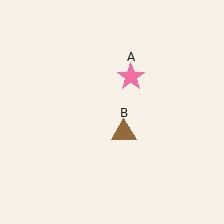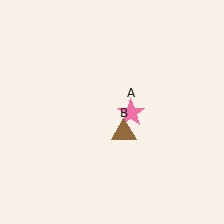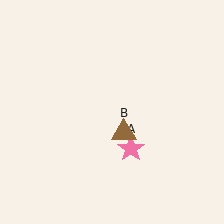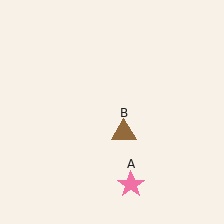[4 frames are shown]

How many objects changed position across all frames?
1 object changed position: pink star (object A).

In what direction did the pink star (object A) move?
The pink star (object A) moved down.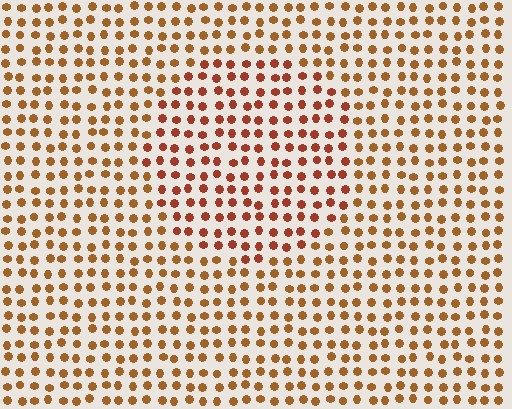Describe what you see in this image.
The image is filled with small brown elements in a uniform arrangement. A circle-shaped region is visible where the elements are tinted to a slightly different hue, forming a subtle color boundary.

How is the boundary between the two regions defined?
The boundary is defined purely by a slight shift in hue (about 21 degrees). Spacing, size, and orientation are identical on both sides.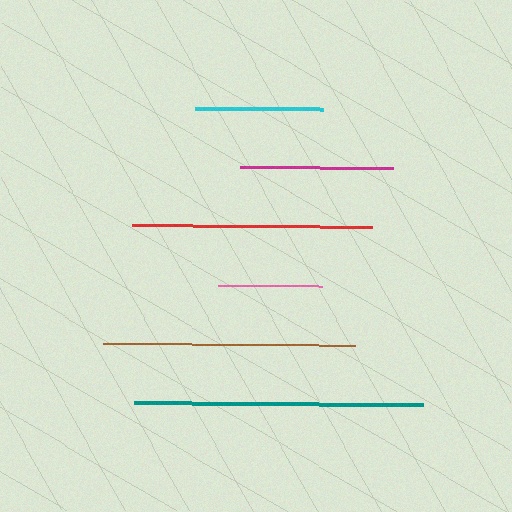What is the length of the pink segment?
The pink segment is approximately 104 pixels long.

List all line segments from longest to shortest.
From longest to shortest: teal, brown, red, magenta, cyan, pink.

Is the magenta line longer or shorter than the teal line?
The teal line is longer than the magenta line.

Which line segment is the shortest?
The pink line is the shortest at approximately 104 pixels.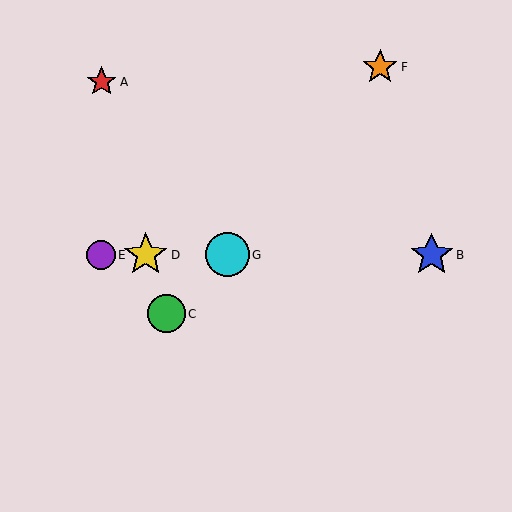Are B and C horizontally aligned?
No, B is at y≈255 and C is at y≈314.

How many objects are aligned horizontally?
4 objects (B, D, E, G) are aligned horizontally.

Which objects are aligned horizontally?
Objects B, D, E, G are aligned horizontally.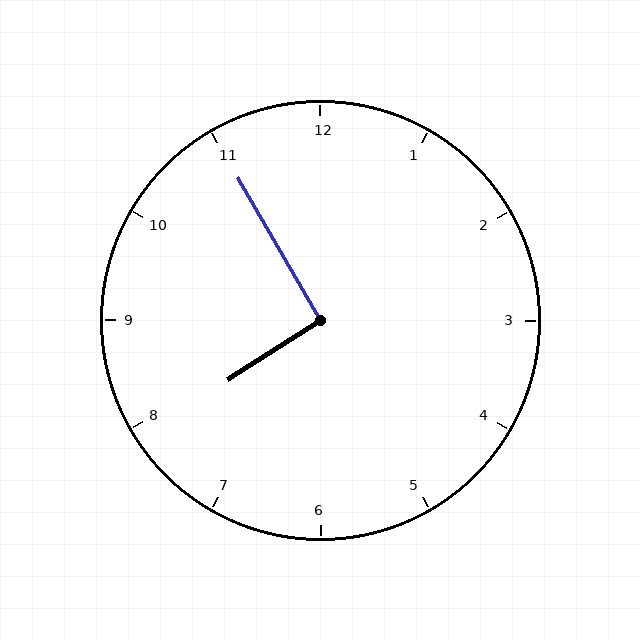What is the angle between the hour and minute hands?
Approximately 92 degrees.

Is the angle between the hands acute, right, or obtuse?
It is right.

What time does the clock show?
7:55.